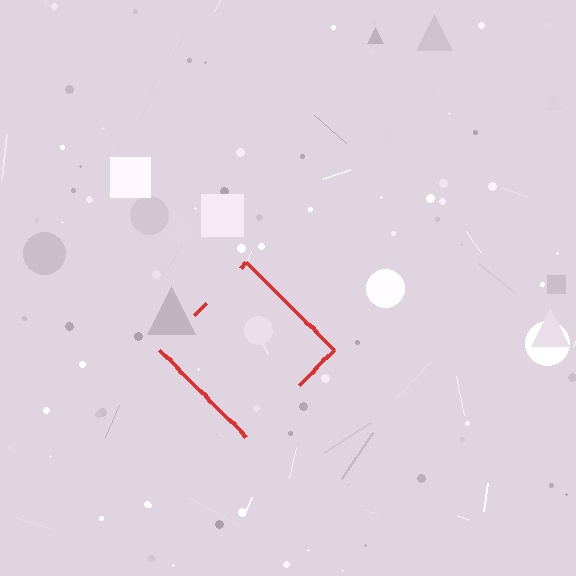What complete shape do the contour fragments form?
The contour fragments form a diamond.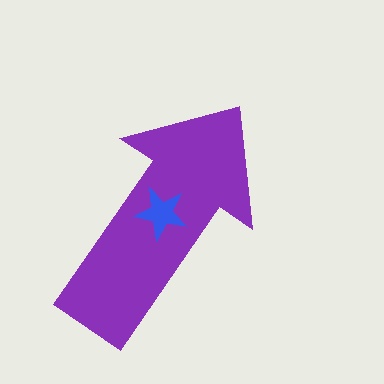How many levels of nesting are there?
2.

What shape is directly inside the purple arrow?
The blue star.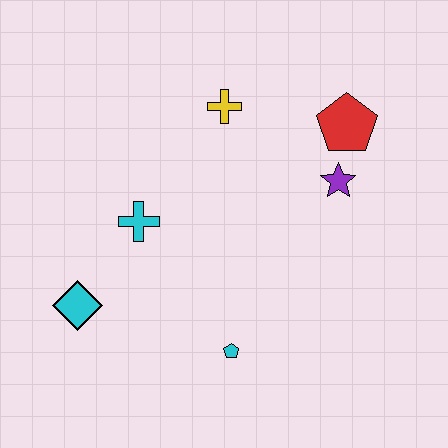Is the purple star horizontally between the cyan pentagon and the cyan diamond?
No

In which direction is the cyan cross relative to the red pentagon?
The cyan cross is to the left of the red pentagon.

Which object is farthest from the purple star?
The cyan diamond is farthest from the purple star.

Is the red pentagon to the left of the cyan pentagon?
No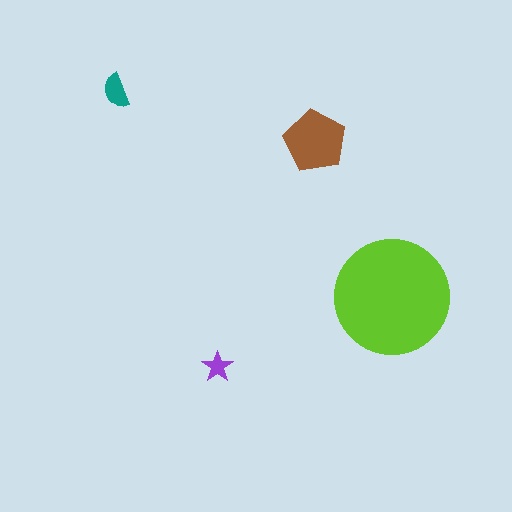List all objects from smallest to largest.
The purple star, the teal semicircle, the brown pentagon, the lime circle.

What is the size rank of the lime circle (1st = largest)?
1st.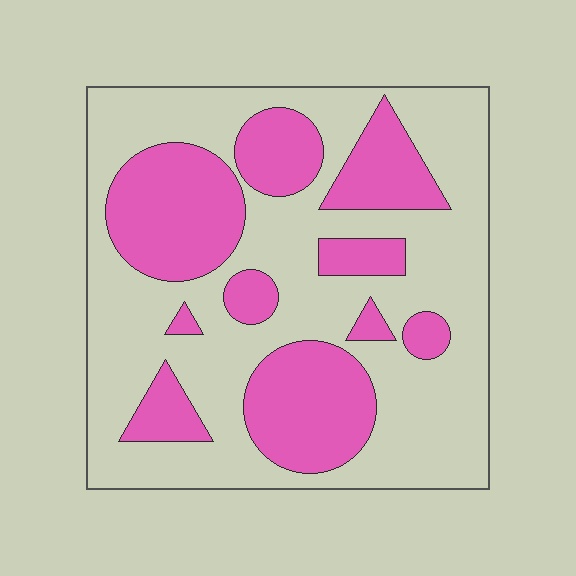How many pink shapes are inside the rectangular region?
10.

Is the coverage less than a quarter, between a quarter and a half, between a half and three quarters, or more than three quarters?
Between a quarter and a half.